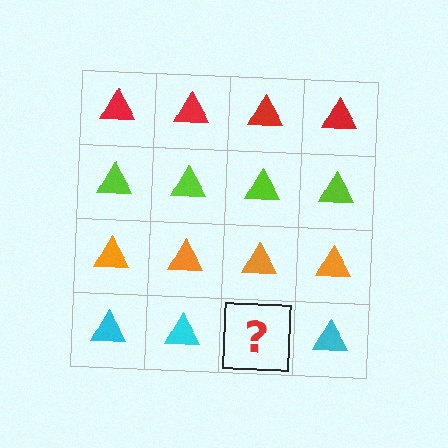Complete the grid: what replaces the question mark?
The question mark should be replaced with a cyan triangle.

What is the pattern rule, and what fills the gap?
The rule is that each row has a consistent color. The gap should be filled with a cyan triangle.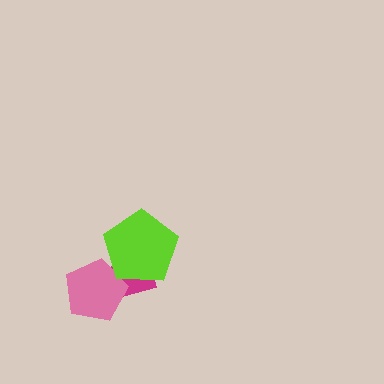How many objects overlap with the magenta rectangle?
2 objects overlap with the magenta rectangle.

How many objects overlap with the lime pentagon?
2 objects overlap with the lime pentagon.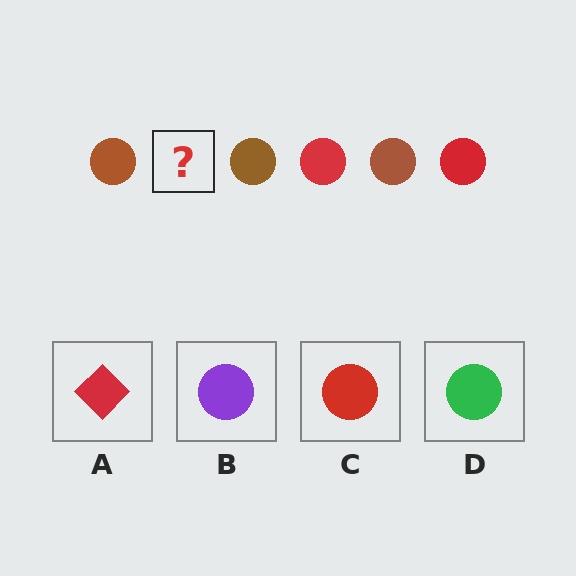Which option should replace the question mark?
Option C.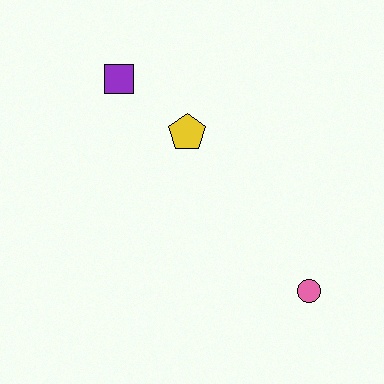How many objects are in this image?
There are 3 objects.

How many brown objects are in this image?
There are no brown objects.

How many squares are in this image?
There is 1 square.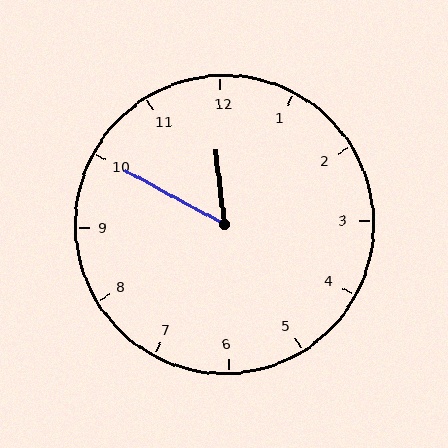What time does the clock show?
11:50.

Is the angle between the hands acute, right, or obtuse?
It is acute.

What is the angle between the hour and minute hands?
Approximately 55 degrees.